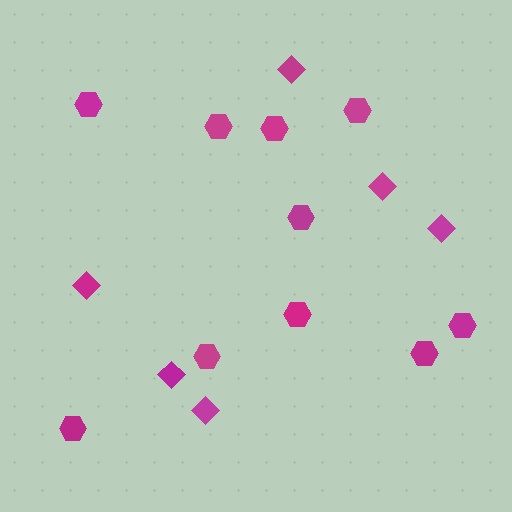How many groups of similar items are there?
There are 2 groups: one group of diamonds (6) and one group of hexagons (10).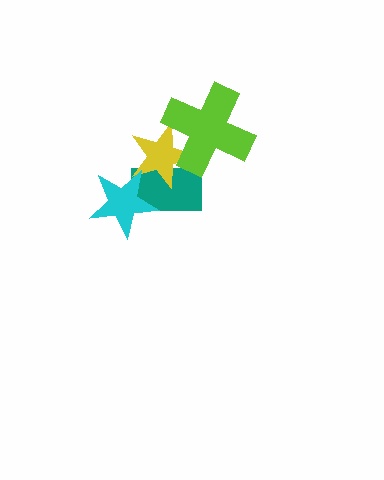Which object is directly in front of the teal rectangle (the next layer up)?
The yellow star is directly in front of the teal rectangle.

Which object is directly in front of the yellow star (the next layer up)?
The cyan star is directly in front of the yellow star.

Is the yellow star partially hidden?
Yes, it is partially covered by another shape.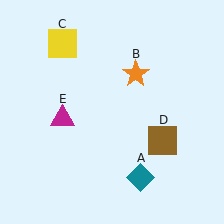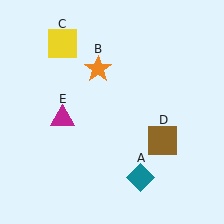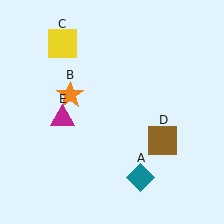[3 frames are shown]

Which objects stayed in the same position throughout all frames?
Teal diamond (object A) and yellow square (object C) and brown square (object D) and magenta triangle (object E) remained stationary.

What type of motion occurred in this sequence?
The orange star (object B) rotated counterclockwise around the center of the scene.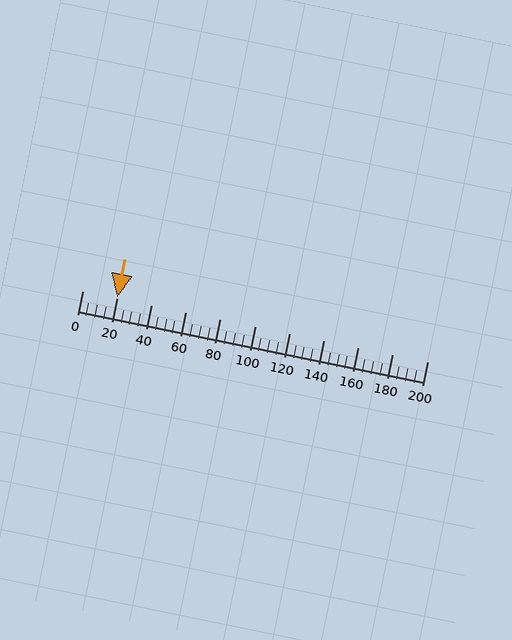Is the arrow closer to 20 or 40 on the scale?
The arrow is closer to 20.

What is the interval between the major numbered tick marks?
The major tick marks are spaced 20 units apart.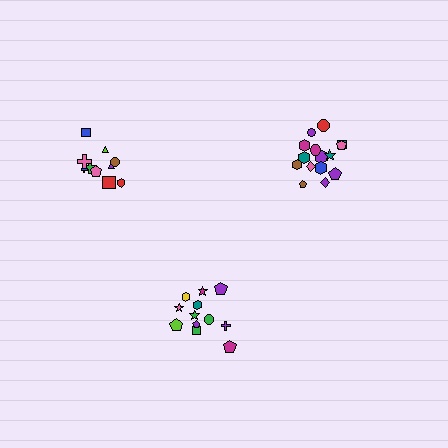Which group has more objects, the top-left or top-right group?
The top-right group.